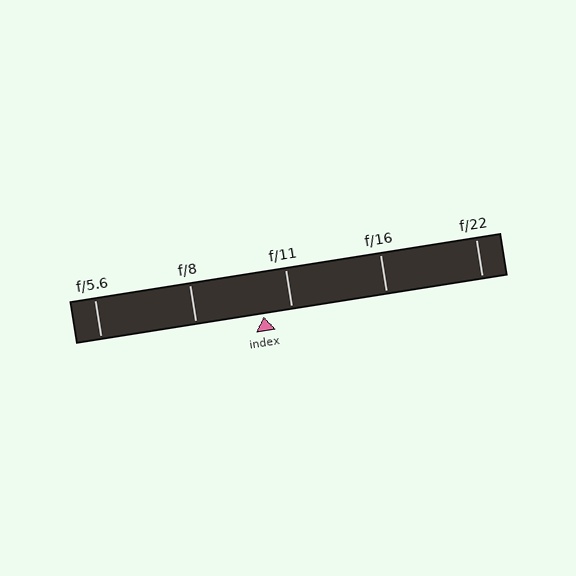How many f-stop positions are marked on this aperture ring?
There are 5 f-stop positions marked.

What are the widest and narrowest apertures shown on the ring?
The widest aperture shown is f/5.6 and the narrowest is f/22.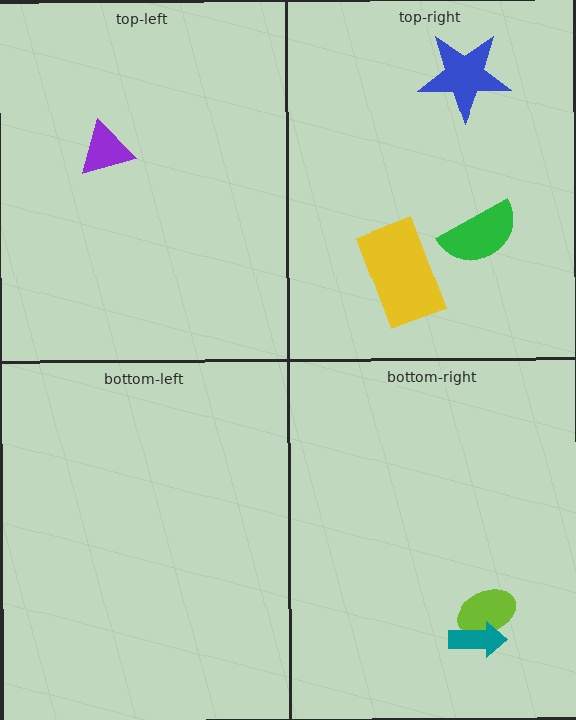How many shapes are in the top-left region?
1.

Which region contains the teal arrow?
The bottom-right region.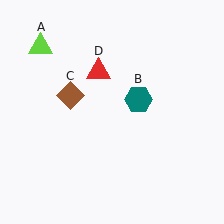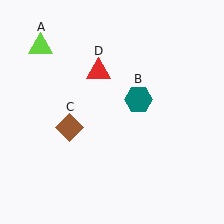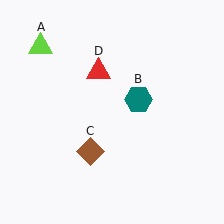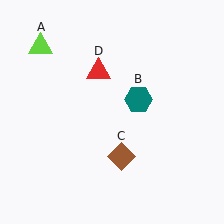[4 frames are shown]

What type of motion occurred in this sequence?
The brown diamond (object C) rotated counterclockwise around the center of the scene.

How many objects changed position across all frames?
1 object changed position: brown diamond (object C).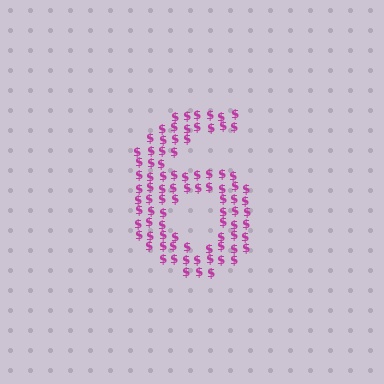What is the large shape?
The large shape is the digit 6.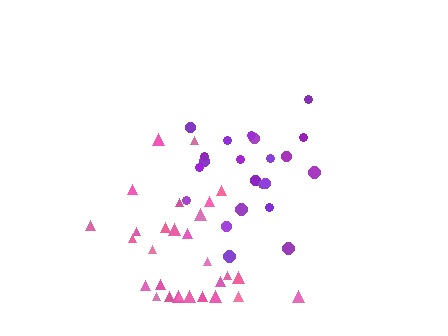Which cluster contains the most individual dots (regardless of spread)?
Pink (30).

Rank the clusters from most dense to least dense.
purple, pink.